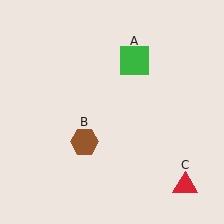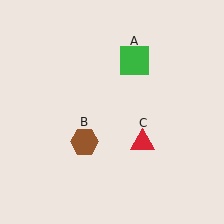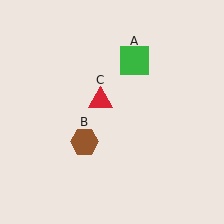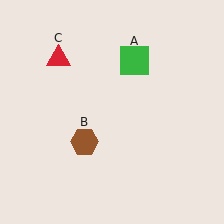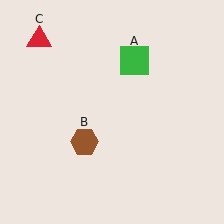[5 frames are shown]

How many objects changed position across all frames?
1 object changed position: red triangle (object C).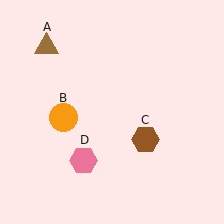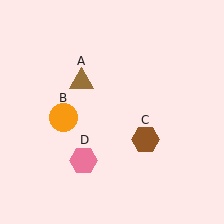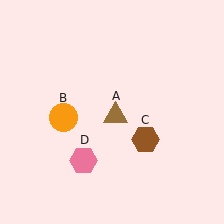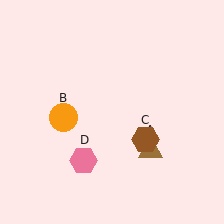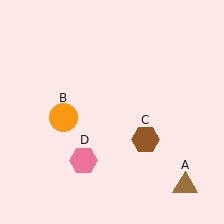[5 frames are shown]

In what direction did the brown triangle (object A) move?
The brown triangle (object A) moved down and to the right.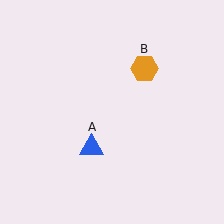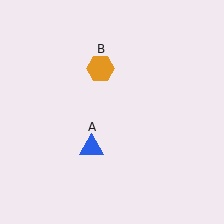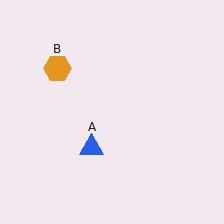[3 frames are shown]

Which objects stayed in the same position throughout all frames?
Blue triangle (object A) remained stationary.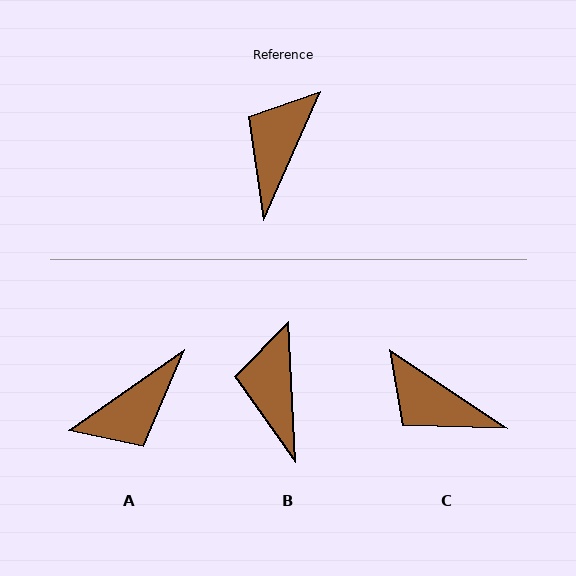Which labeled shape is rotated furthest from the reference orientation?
A, about 149 degrees away.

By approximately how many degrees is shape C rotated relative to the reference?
Approximately 80 degrees counter-clockwise.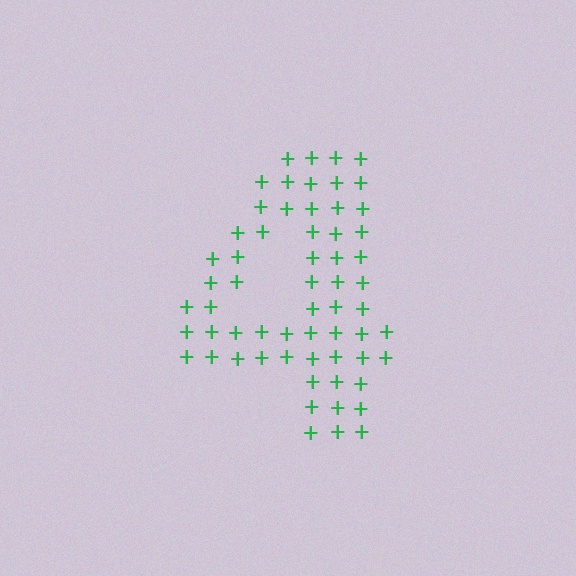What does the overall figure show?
The overall figure shows the digit 4.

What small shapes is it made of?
It is made of small plus signs.